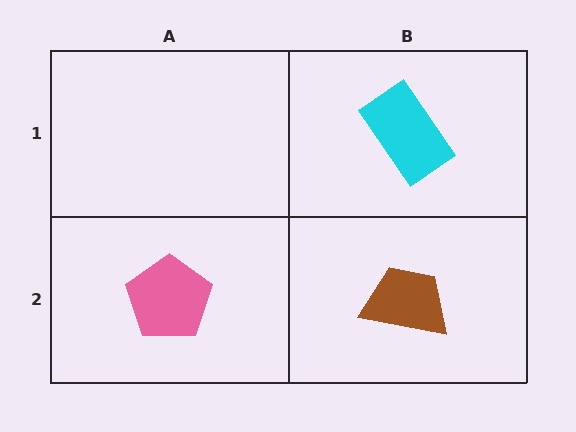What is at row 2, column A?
A pink pentagon.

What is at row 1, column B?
A cyan rectangle.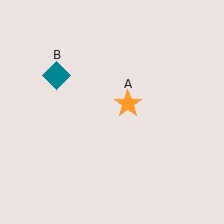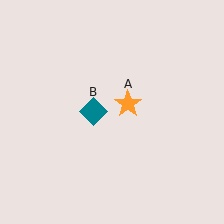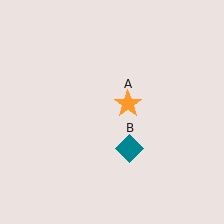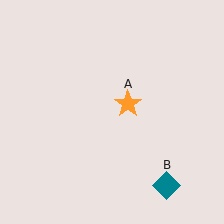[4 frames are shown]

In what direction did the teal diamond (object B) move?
The teal diamond (object B) moved down and to the right.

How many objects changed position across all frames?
1 object changed position: teal diamond (object B).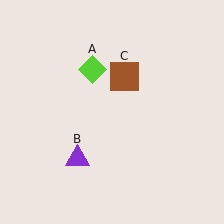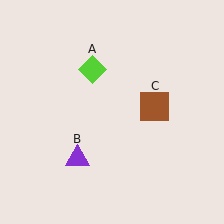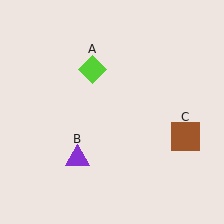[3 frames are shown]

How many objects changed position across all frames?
1 object changed position: brown square (object C).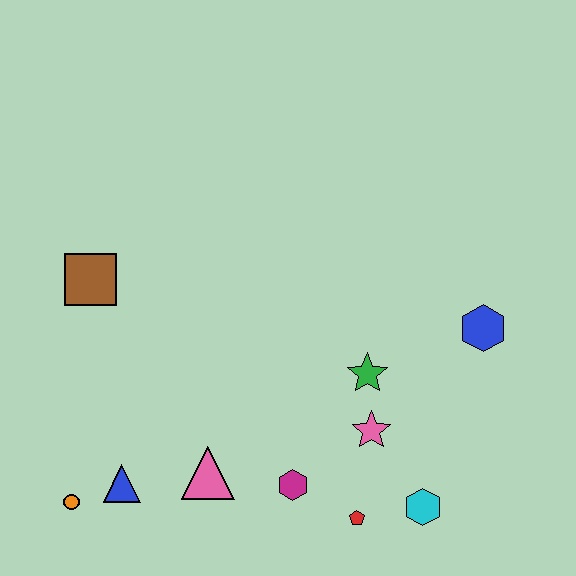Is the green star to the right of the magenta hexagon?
Yes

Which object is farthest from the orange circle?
The blue hexagon is farthest from the orange circle.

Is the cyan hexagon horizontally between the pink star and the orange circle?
No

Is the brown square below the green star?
No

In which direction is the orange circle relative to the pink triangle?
The orange circle is to the left of the pink triangle.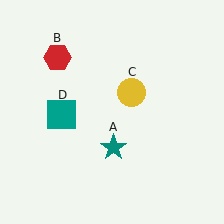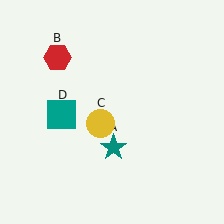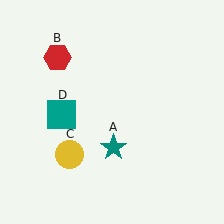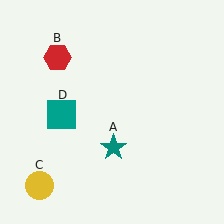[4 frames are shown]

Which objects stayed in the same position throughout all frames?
Teal star (object A) and red hexagon (object B) and teal square (object D) remained stationary.